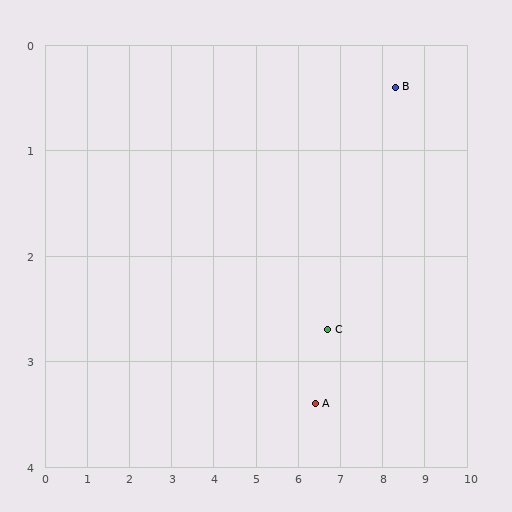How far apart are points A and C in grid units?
Points A and C are about 0.8 grid units apart.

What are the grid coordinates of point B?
Point B is at approximately (8.3, 0.4).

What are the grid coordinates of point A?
Point A is at approximately (6.4, 3.4).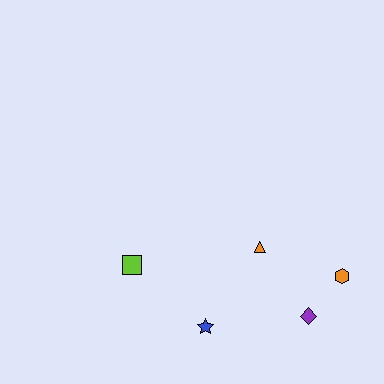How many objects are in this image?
There are 5 objects.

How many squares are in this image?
There is 1 square.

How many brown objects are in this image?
There are no brown objects.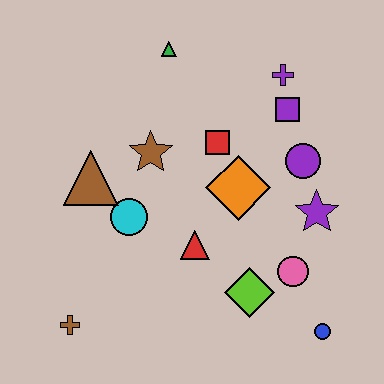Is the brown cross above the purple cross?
No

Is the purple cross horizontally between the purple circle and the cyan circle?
Yes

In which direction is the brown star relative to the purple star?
The brown star is to the left of the purple star.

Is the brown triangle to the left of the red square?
Yes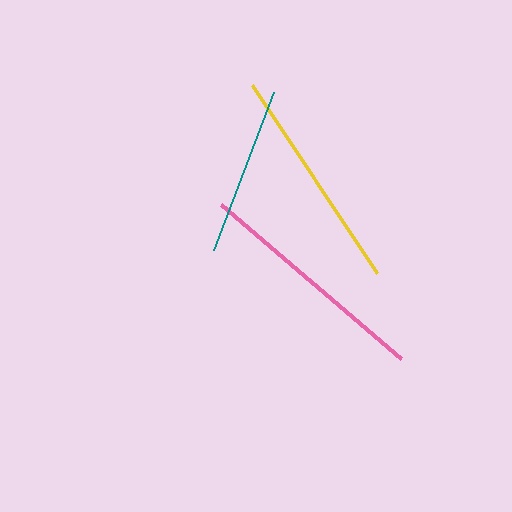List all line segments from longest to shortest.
From longest to shortest: pink, yellow, teal.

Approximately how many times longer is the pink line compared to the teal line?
The pink line is approximately 1.4 times the length of the teal line.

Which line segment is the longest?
The pink line is the longest at approximately 238 pixels.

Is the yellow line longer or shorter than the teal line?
The yellow line is longer than the teal line.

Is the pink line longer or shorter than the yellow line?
The pink line is longer than the yellow line.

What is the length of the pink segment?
The pink segment is approximately 238 pixels long.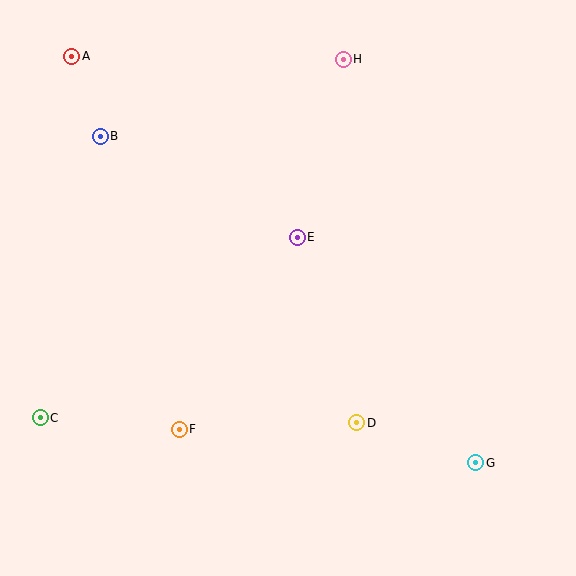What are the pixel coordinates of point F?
Point F is at (179, 429).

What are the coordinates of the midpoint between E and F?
The midpoint between E and F is at (238, 333).